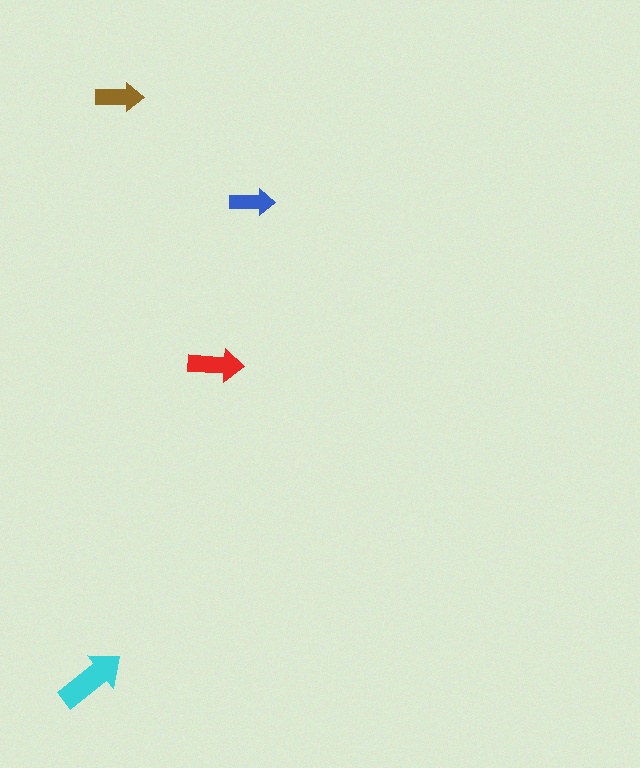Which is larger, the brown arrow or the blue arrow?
The brown one.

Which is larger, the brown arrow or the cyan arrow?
The cyan one.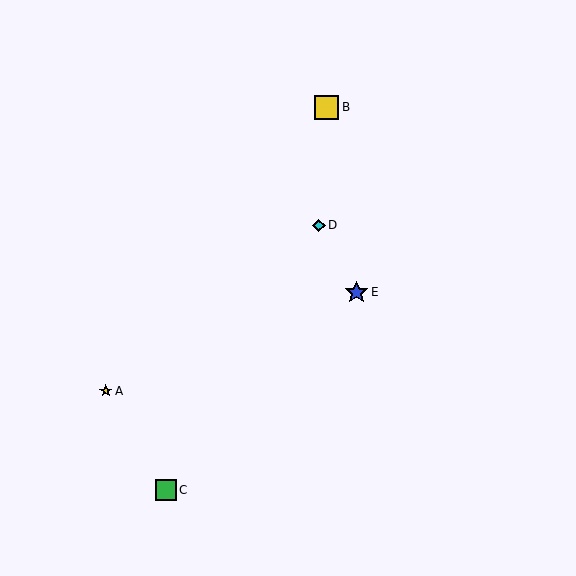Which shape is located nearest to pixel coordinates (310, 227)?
The cyan diamond (labeled D) at (319, 225) is nearest to that location.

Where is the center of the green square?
The center of the green square is at (166, 490).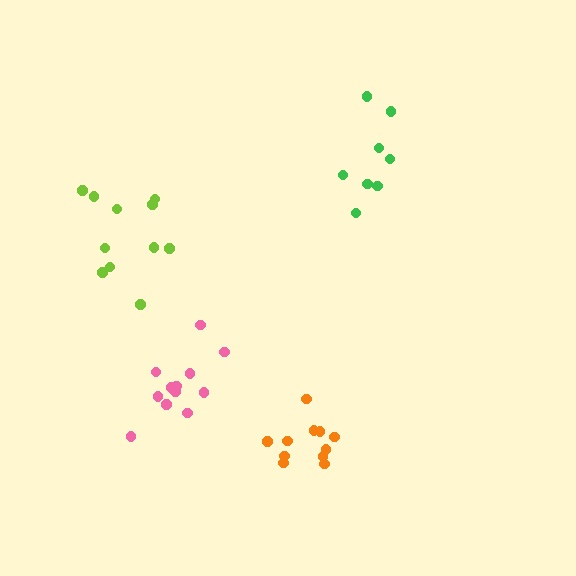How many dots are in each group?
Group 1: 8 dots, Group 2: 11 dots, Group 3: 11 dots, Group 4: 12 dots (42 total).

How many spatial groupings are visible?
There are 4 spatial groupings.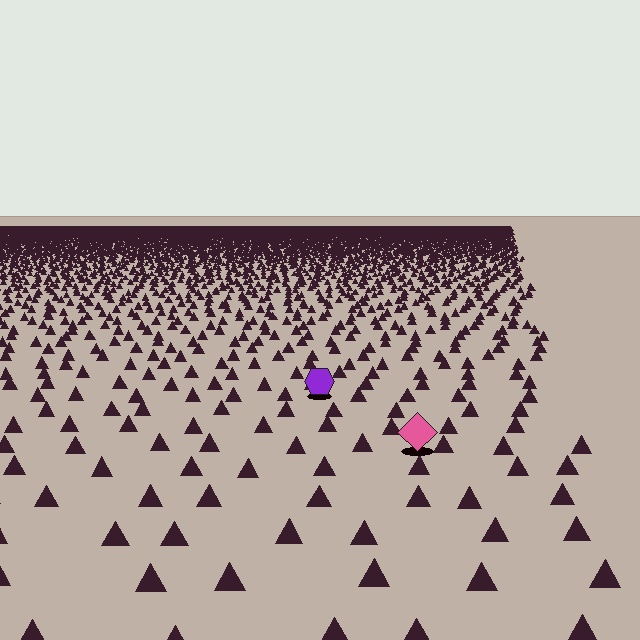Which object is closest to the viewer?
The pink diamond is closest. The texture marks near it are larger and more spread out.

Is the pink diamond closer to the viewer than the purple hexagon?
Yes. The pink diamond is closer — you can tell from the texture gradient: the ground texture is coarser near it.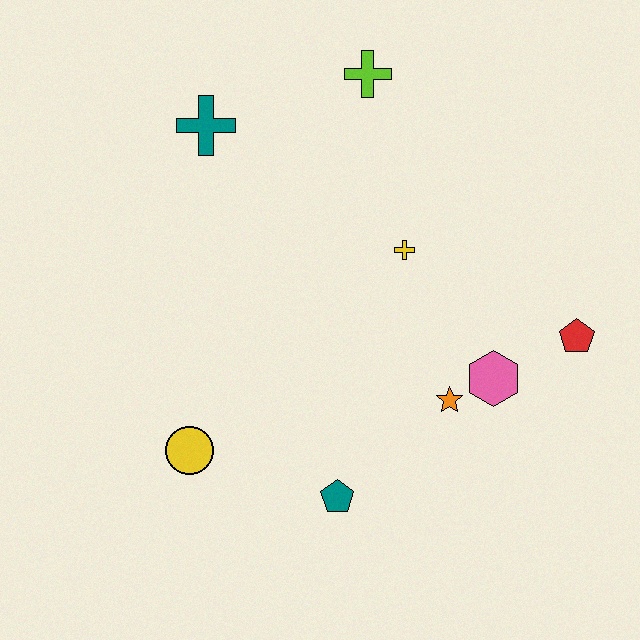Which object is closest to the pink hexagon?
The orange star is closest to the pink hexagon.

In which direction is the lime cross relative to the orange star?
The lime cross is above the orange star.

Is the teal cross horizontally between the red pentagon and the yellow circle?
Yes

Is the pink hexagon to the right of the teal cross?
Yes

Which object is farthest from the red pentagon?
The teal cross is farthest from the red pentagon.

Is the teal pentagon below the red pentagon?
Yes